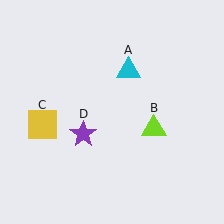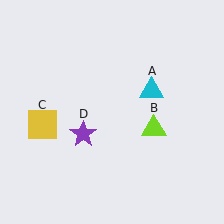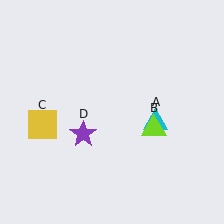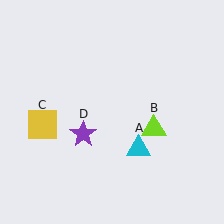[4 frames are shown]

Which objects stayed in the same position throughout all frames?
Lime triangle (object B) and yellow square (object C) and purple star (object D) remained stationary.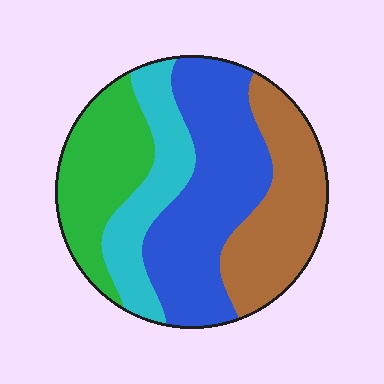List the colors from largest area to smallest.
From largest to smallest: blue, brown, green, cyan.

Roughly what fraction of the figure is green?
Green takes up less than a quarter of the figure.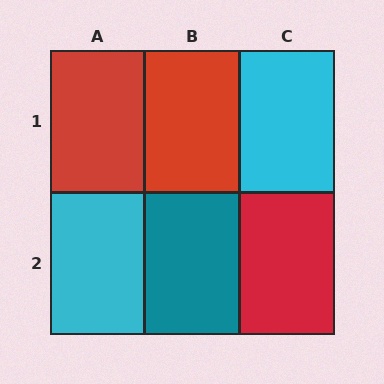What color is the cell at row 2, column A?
Cyan.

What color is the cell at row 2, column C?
Red.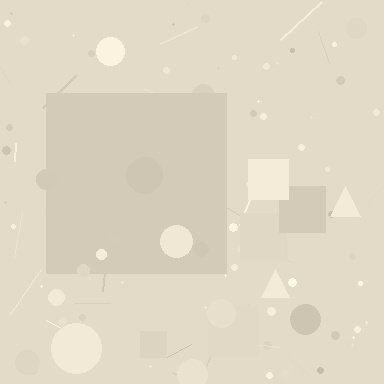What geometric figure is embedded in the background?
A square is embedded in the background.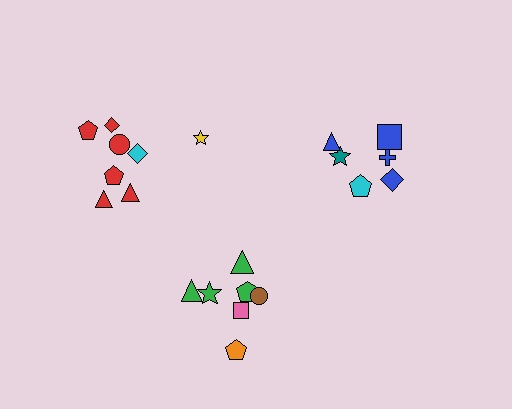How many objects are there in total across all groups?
There are 21 objects.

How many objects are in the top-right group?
There are 6 objects.